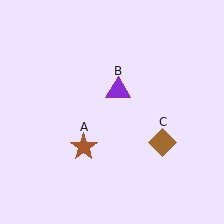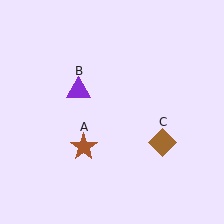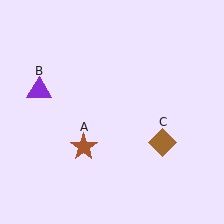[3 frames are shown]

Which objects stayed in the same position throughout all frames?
Brown star (object A) and brown diamond (object C) remained stationary.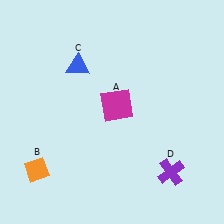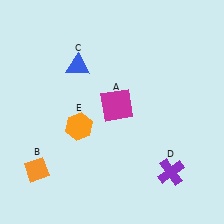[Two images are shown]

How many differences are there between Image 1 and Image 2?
There is 1 difference between the two images.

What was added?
An orange hexagon (E) was added in Image 2.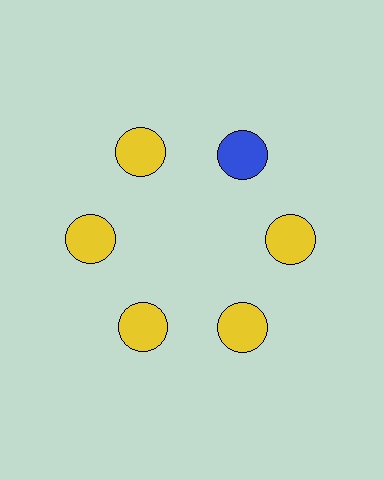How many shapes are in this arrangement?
There are 6 shapes arranged in a ring pattern.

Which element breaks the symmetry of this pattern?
The blue circle at roughly the 1 o'clock position breaks the symmetry. All other shapes are yellow circles.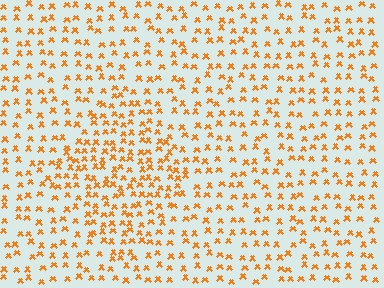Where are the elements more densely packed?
The elements are more densely packed inside the diamond boundary.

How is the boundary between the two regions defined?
The boundary is defined by a change in element density (approximately 1.7x ratio). All elements are the same color, size, and shape.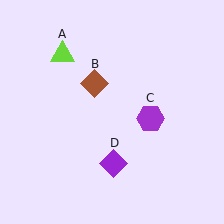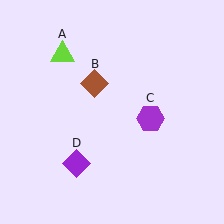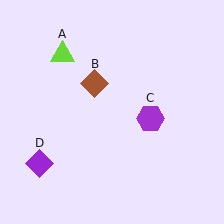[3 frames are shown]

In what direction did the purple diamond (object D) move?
The purple diamond (object D) moved left.